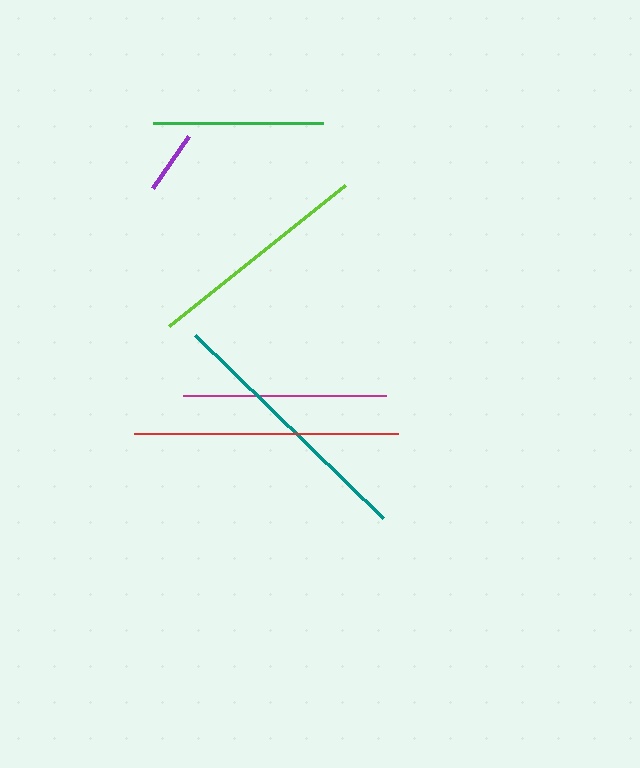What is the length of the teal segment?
The teal segment is approximately 262 pixels long.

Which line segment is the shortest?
The purple line is the shortest at approximately 64 pixels.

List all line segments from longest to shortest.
From longest to shortest: red, teal, lime, magenta, green, purple.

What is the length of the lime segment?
The lime segment is approximately 226 pixels long.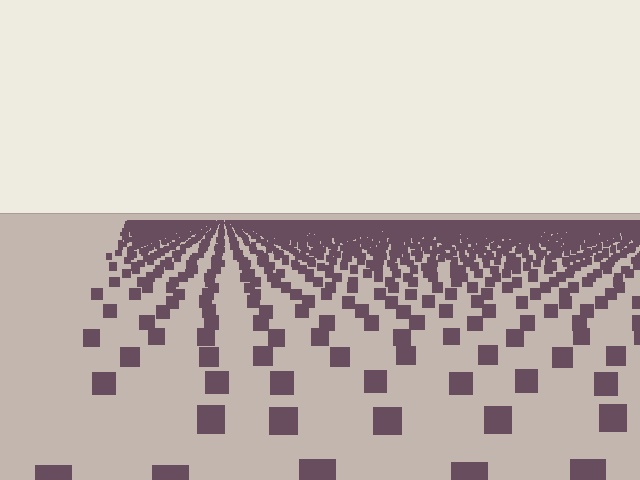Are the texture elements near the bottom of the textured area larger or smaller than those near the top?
Larger. Near the bottom, elements are closer to the viewer and appear at a bigger on-screen size.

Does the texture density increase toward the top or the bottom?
Density increases toward the top.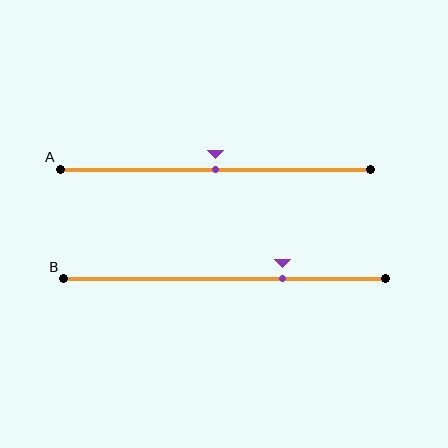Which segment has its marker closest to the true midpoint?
Segment A has its marker closest to the true midpoint.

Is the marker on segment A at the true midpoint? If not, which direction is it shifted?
Yes, the marker on segment A is at the true midpoint.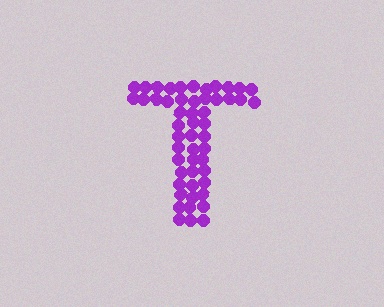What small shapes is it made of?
It is made of small circles.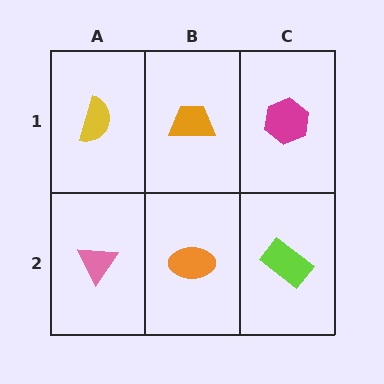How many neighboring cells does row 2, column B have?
3.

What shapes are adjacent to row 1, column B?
An orange ellipse (row 2, column B), a yellow semicircle (row 1, column A), a magenta hexagon (row 1, column C).